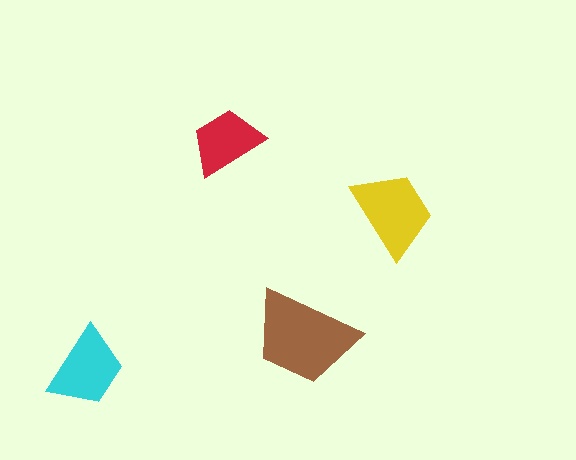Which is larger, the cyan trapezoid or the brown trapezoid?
The brown one.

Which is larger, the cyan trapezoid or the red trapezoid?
The cyan one.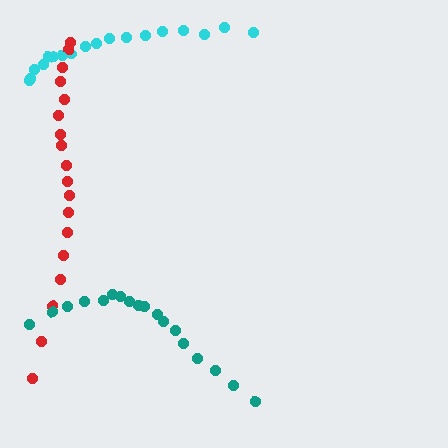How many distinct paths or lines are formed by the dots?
There are 3 distinct paths.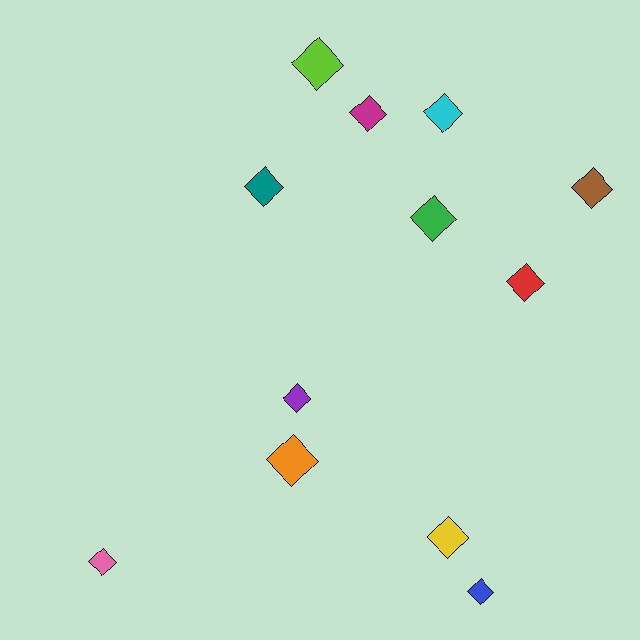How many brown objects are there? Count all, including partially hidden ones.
There is 1 brown object.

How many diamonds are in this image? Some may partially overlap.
There are 12 diamonds.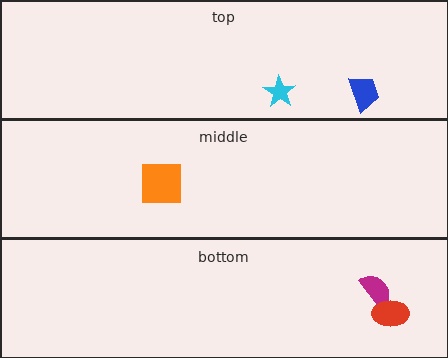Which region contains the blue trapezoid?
The top region.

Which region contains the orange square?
The middle region.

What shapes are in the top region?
The cyan star, the blue trapezoid.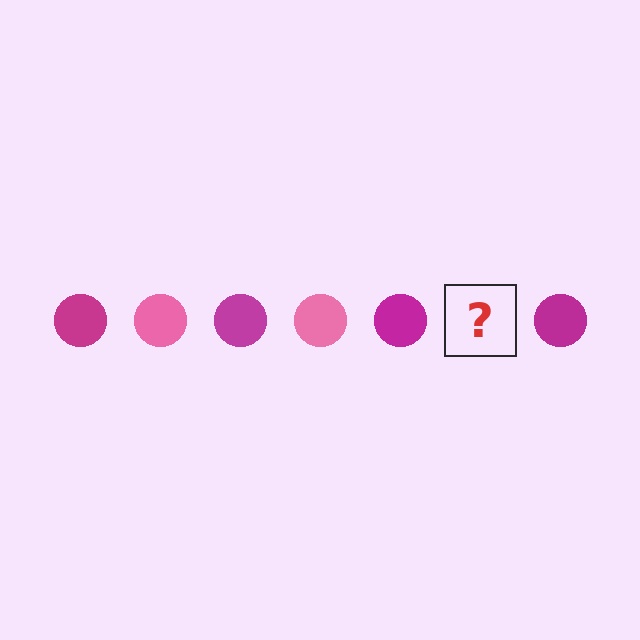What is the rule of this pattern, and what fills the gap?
The rule is that the pattern cycles through magenta, pink circles. The gap should be filled with a pink circle.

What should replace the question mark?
The question mark should be replaced with a pink circle.